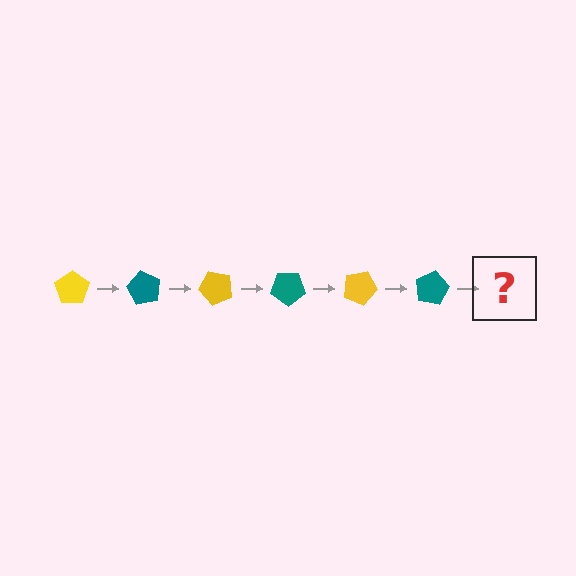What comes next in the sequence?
The next element should be a yellow pentagon, rotated 360 degrees from the start.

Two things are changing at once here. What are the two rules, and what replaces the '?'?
The two rules are that it rotates 60 degrees each step and the color cycles through yellow and teal. The '?' should be a yellow pentagon, rotated 360 degrees from the start.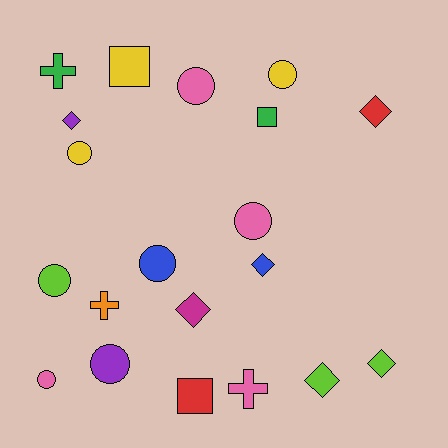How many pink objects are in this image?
There are 4 pink objects.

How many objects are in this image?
There are 20 objects.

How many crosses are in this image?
There are 3 crosses.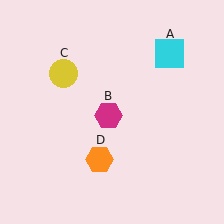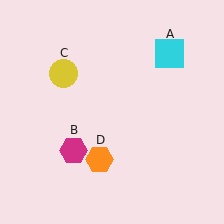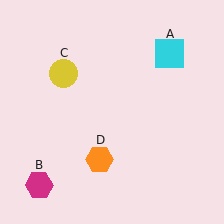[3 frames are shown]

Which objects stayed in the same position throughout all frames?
Cyan square (object A) and yellow circle (object C) and orange hexagon (object D) remained stationary.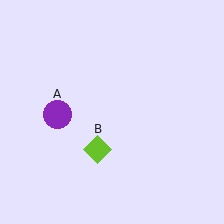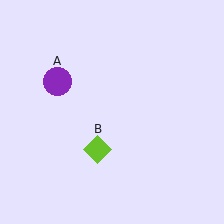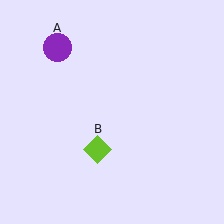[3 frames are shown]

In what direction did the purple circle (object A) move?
The purple circle (object A) moved up.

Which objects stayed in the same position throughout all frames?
Lime diamond (object B) remained stationary.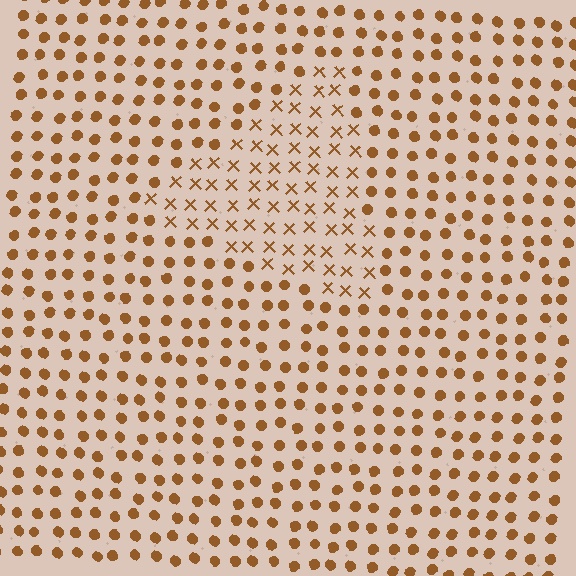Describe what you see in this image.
The image is filled with small brown elements arranged in a uniform grid. A triangle-shaped region contains X marks, while the surrounding area contains circles. The boundary is defined purely by the change in element shape.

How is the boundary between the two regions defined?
The boundary is defined by a change in element shape: X marks inside vs. circles outside. All elements share the same color and spacing.